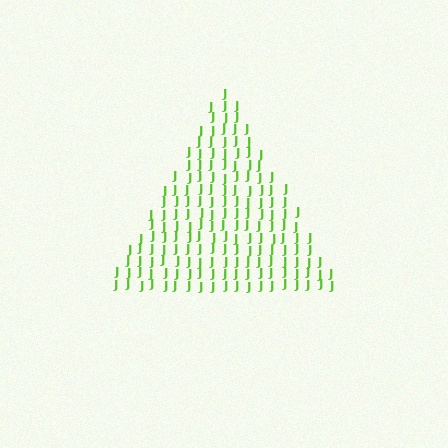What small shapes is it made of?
It is made of small letter J's.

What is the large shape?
The large shape is a triangle.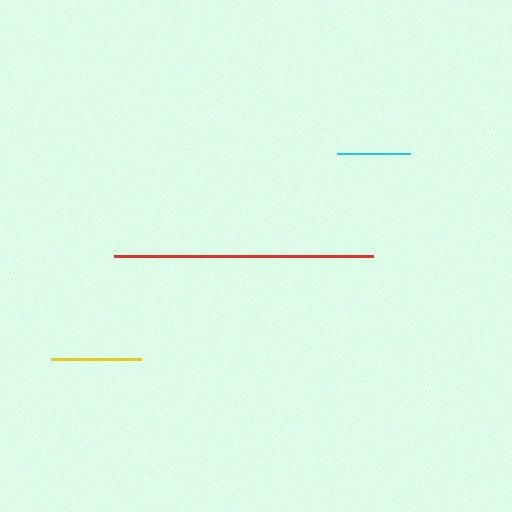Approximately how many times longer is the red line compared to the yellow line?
The red line is approximately 2.9 times the length of the yellow line.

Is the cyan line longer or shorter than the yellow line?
The yellow line is longer than the cyan line.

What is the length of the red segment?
The red segment is approximately 259 pixels long.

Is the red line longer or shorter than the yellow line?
The red line is longer than the yellow line.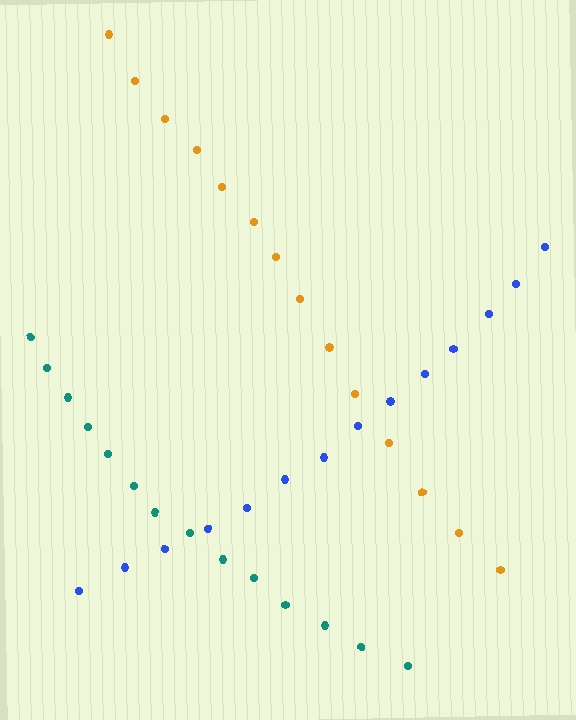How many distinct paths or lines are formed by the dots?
There are 3 distinct paths.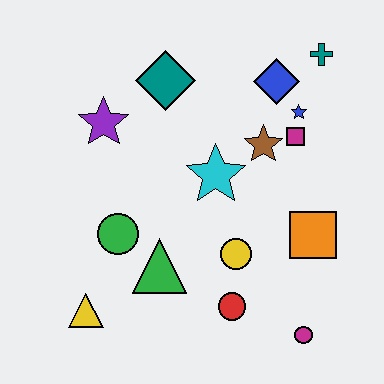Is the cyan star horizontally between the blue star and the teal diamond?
Yes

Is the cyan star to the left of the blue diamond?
Yes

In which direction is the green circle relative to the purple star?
The green circle is below the purple star.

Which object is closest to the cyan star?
The brown star is closest to the cyan star.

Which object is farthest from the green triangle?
The teal cross is farthest from the green triangle.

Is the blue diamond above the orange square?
Yes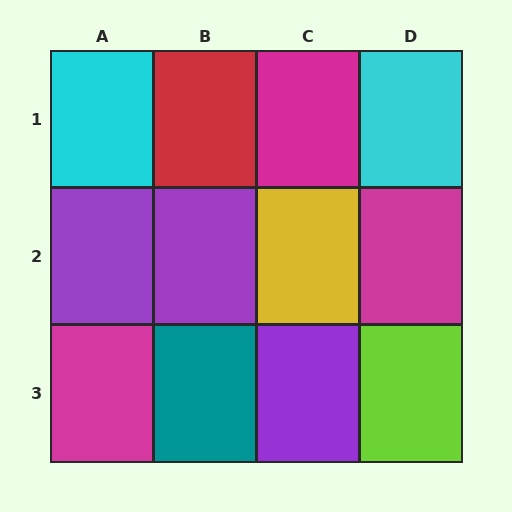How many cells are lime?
1 cell is lime.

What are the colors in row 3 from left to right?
Magenta, teal, purple, lime.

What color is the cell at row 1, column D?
Cyan.